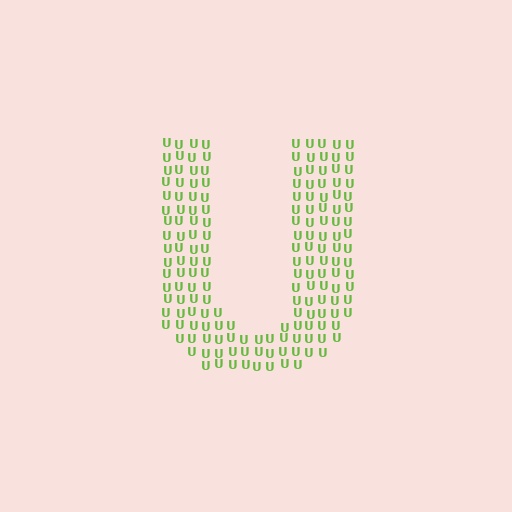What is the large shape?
The large shape is the letter U.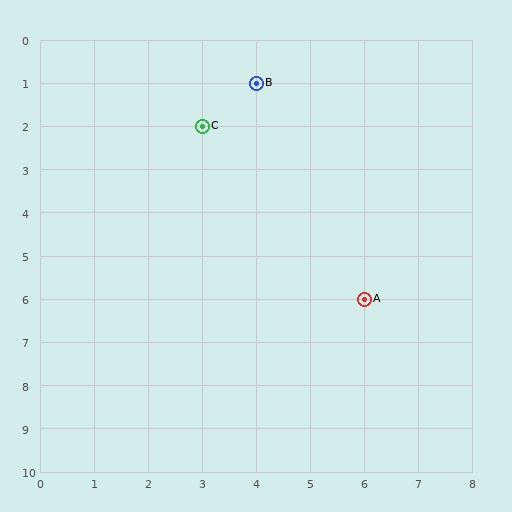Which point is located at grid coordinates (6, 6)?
Point A is at (6, 6).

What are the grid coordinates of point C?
Point C is at grid coordinates (3, 2).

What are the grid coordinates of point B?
Point B is at grid coordinates (4, 1).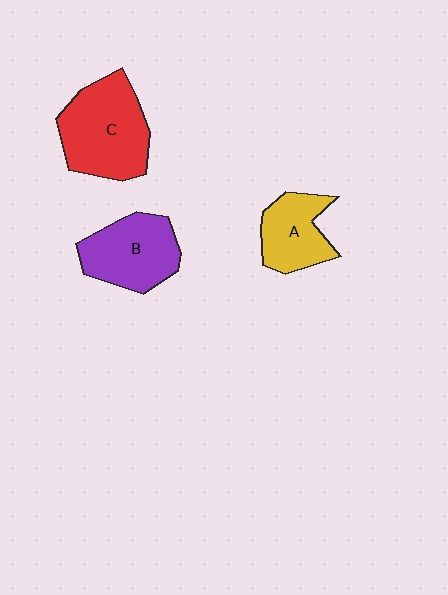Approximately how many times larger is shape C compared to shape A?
Approximately 1.6 times.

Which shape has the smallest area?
Shape A (yellow).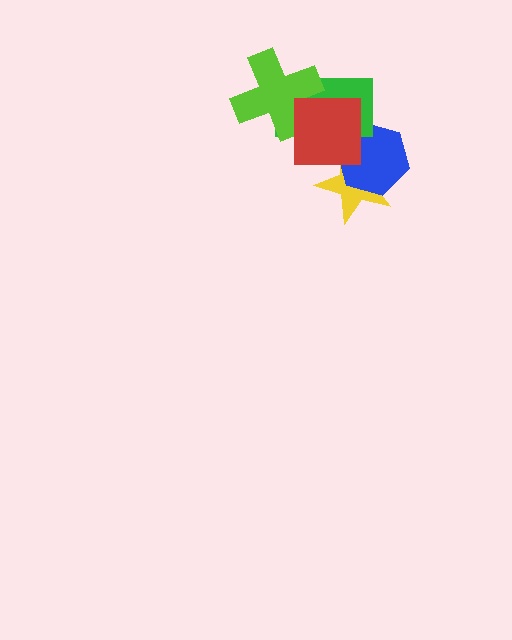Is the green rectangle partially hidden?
Yes, it is partially covered by another shape.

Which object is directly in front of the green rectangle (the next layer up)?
The lime cross is directly in front of the green rectangle.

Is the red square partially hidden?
No, no other shape covers it.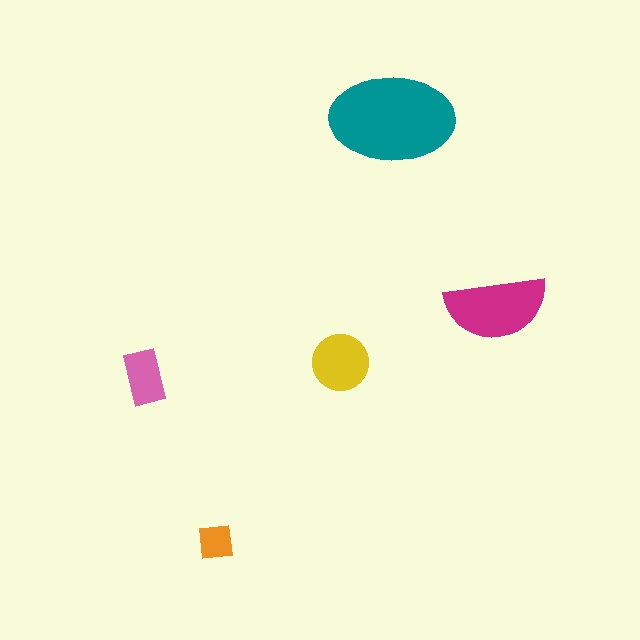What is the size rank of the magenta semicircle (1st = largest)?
2nd.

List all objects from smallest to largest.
The orange square, the pink rectangle, the yellow circle, the magenta semicircle, the teal ellipse.